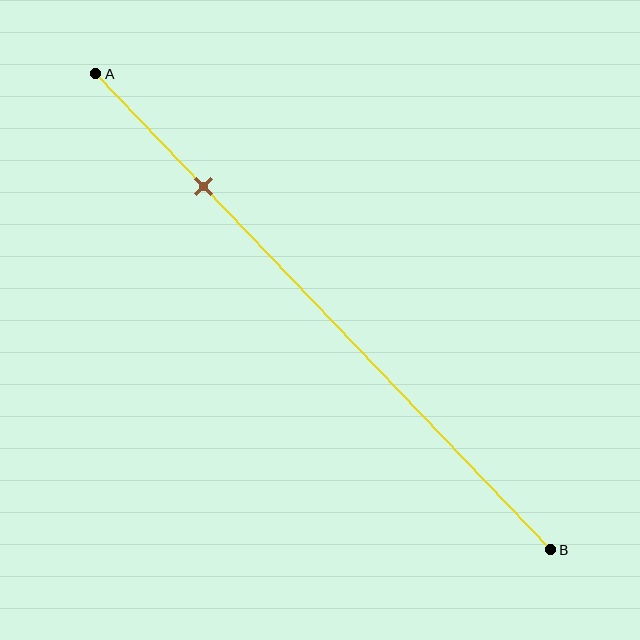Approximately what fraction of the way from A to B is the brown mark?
The brown mark is approximately 25% of the way from A to B.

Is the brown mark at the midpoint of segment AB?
No, the mark is at about 25% from A, not at the 50% midpoint.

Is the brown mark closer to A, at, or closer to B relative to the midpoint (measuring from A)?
The brown mark is closer to point A than the midpoint of segment AB.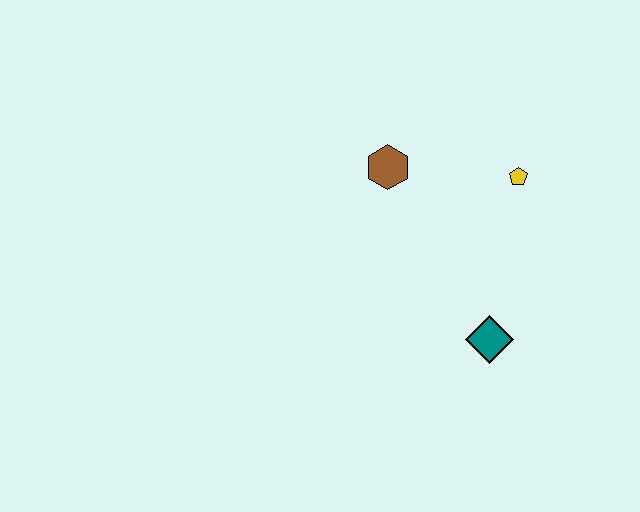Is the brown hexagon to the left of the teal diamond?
Yes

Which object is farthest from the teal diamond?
The brown hexagon is farthest from the teal diamond.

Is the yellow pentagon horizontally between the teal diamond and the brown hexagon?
No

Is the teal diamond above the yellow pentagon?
No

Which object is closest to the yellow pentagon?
The brown hexagon is closest to the yellow pentagon.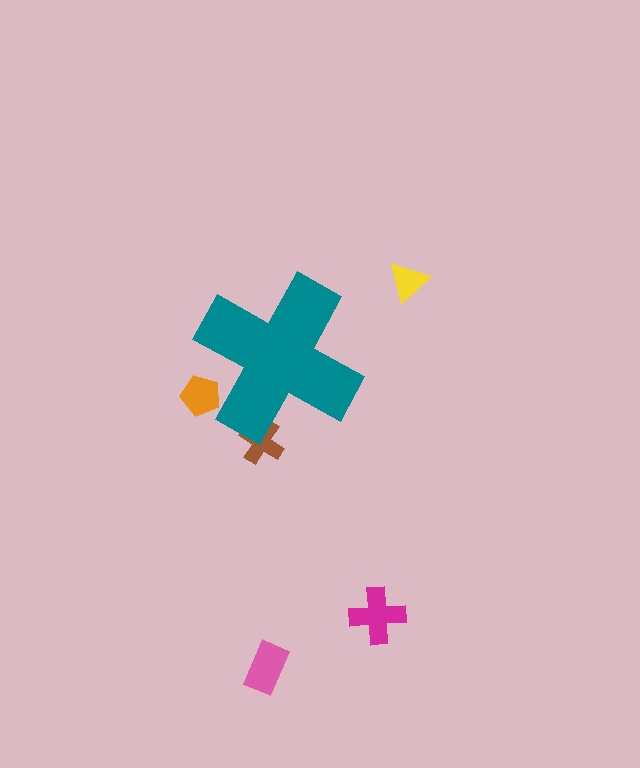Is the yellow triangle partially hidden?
No, the yellow triangle is fully visible.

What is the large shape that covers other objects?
A teal cross.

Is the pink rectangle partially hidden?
No, the pink rectangle is fully visible.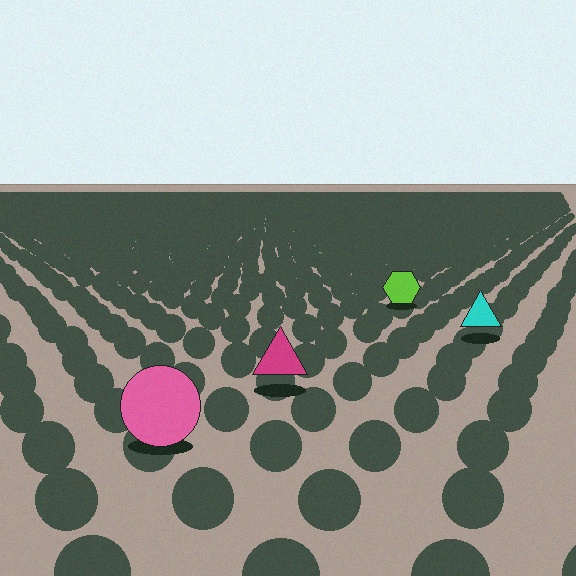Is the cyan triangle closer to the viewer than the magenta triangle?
No. The magenta triangle is closer — you can tell from the texture gradient: the ground texture is coarser near it.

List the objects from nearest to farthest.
From nearest to farthest: the pink circle, the magenta triangle, the cyan triangle, the lime hexagon.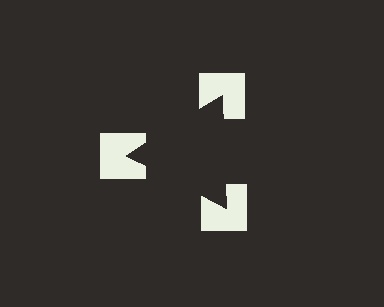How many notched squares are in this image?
There are 3 — one at each vertex of the illusory triangle.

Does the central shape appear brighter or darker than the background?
It typically appears slightly darker than the background, even though no actual brightness change is drawn.